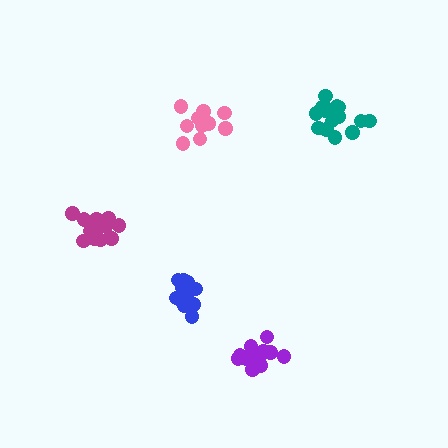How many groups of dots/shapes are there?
There are 5 groups.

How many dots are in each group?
Group 1: 15 dots, Group 2: 15 dots, Group 3: 11 dots, Group 4: 13 dots, Group 5: 16 dots (70 total).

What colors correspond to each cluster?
The clusters are colored: magenta, blue, pink, purple, teal.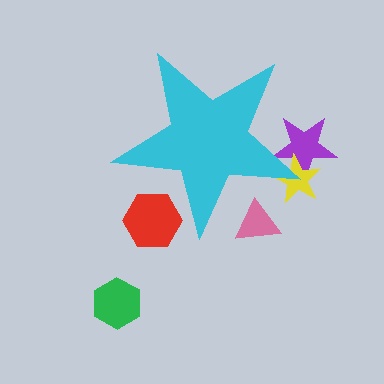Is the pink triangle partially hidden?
Yes, the pink triangle is partially hidden behind the cyan star.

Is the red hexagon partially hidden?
Yes, the red hexagon is partially hidden behind the cyan star.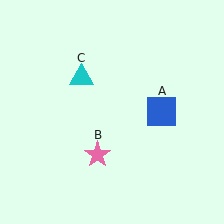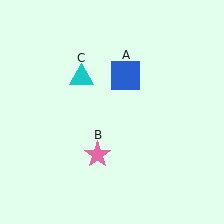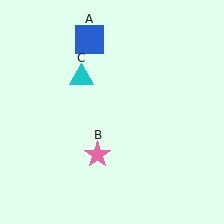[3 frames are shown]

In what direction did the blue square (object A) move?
The blue square (object A) moved up and to the left.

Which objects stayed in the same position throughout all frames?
Pink star (object B) and cyan triangle (object C) remained stationary.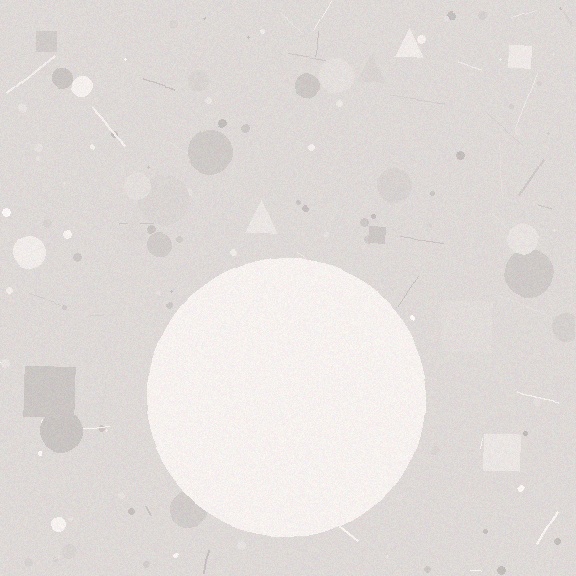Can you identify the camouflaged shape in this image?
The camouflaged shape is a circle.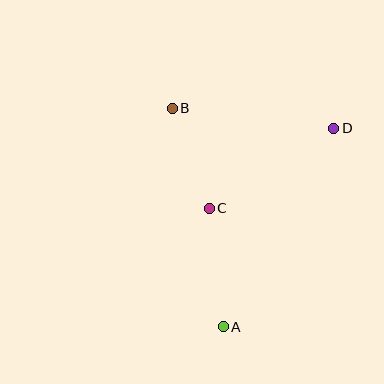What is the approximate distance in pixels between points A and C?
The distance between A and C is approximately 119 pixels.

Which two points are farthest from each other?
Points A and D are farthest from each other.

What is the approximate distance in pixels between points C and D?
The distance between C and D is approximately 148 pixels.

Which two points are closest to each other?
Points B and C are closest to each other.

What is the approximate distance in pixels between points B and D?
The distance between B and D is approximately 162 pixels.